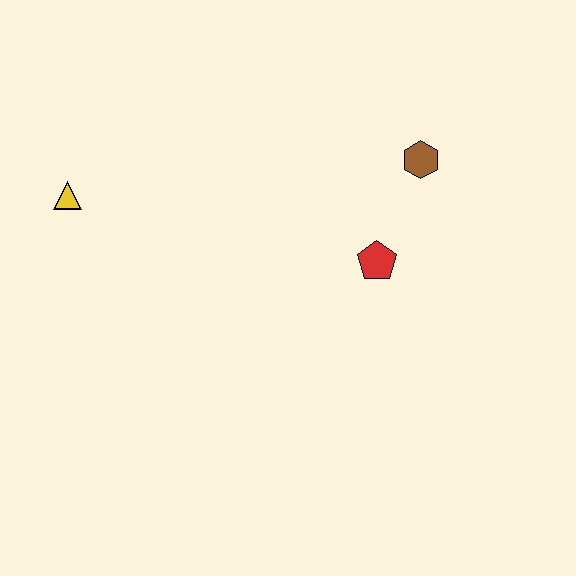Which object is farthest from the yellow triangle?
The brown hexagon is farthest from the yellow triangle.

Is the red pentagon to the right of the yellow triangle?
Yes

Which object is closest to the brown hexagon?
The red pentagon is closest to the brown hexagon.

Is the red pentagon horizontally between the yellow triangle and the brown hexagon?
Yes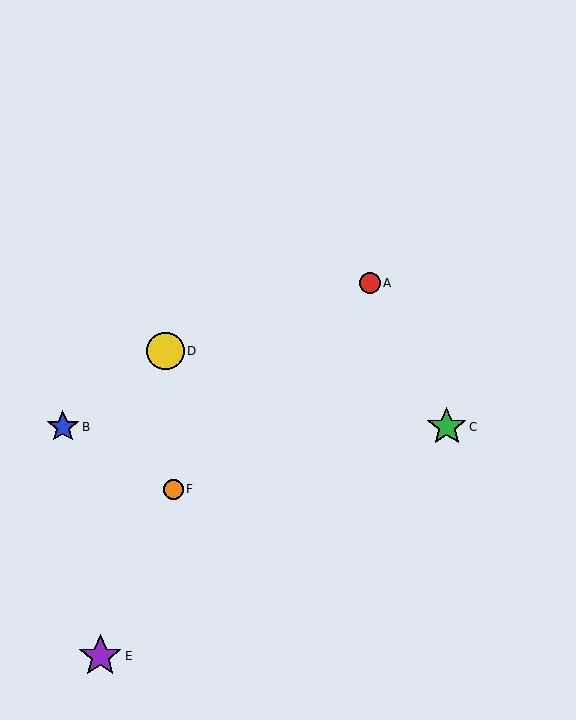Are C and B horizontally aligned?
Yes, both are at y≈427.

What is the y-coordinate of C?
Object C is at y≈427.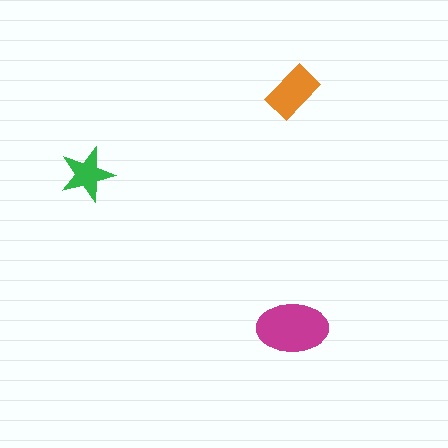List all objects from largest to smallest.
The magenta ellipse, the orange rectangle, the green star.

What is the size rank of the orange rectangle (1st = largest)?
2nd.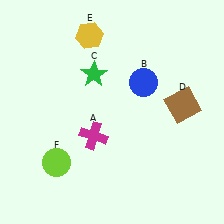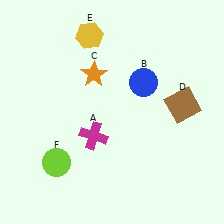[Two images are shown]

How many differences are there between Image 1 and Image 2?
There is 1 difference between the two images.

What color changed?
The star (C) changed from green in Image 1 to orange in Image 2.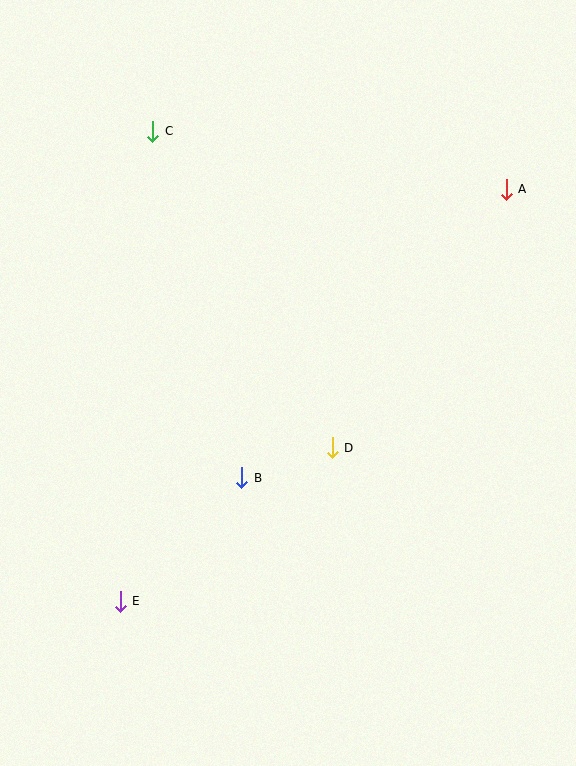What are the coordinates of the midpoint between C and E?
The midpoint between C and E is at (137, 366).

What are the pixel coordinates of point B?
Point B is at (242, 478).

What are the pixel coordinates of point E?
Point E is at (120, 601).